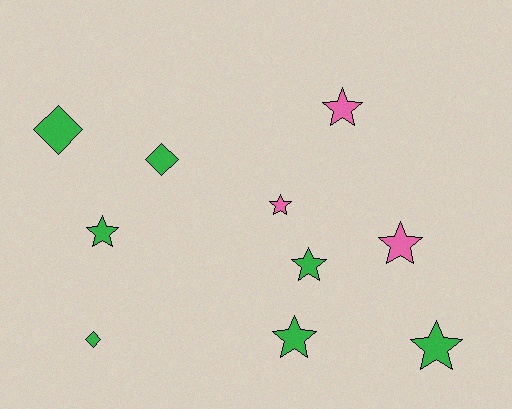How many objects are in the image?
There are 10 objects.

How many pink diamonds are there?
There are no pink diamonds.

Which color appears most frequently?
Green, with 7 objects.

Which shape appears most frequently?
Star, with 7 objects.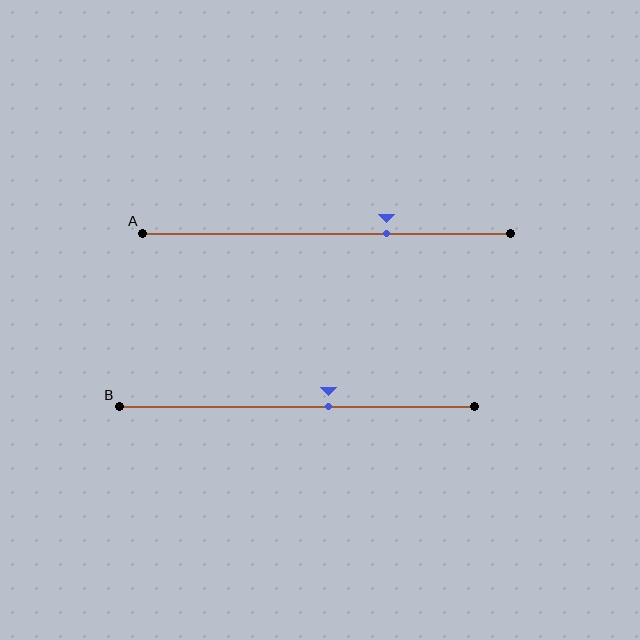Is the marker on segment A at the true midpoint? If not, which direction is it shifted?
No, the marker on segment A is shifted to the right by about 16% of the segment length.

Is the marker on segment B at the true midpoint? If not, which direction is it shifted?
No, the marker on segment B is shifted to the right by about 9% of the segment length.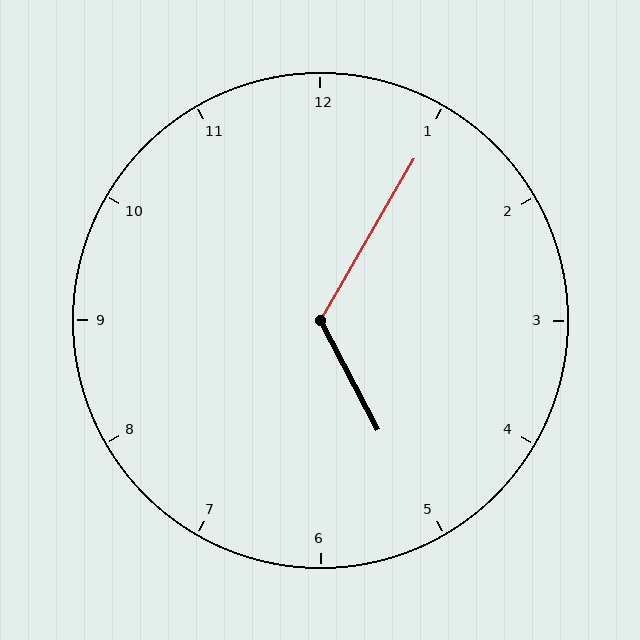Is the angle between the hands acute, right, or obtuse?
It is obtuse.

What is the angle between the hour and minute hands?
Approximately 122 degrees.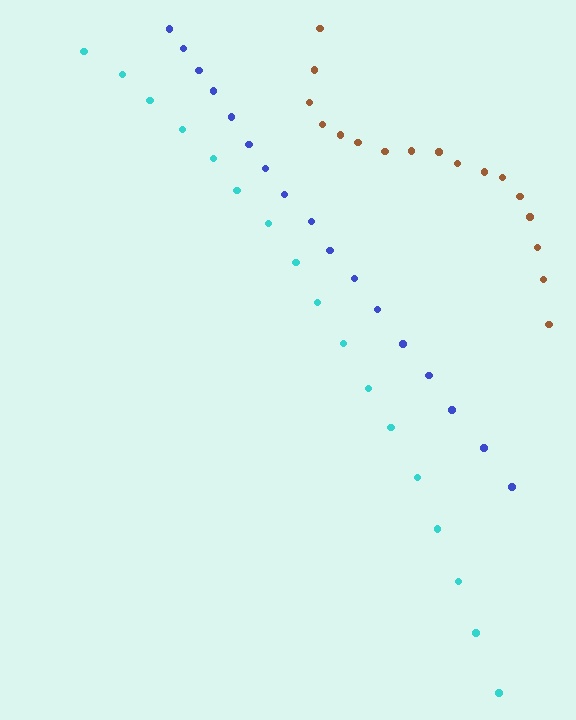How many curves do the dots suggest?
There are 3 distinct paths.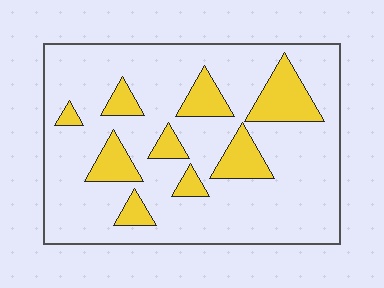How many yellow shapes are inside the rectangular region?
9.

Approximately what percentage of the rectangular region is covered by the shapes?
Approximately 20%.